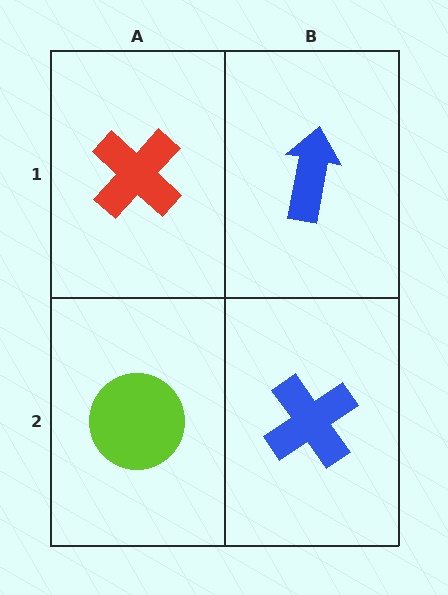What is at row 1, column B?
A blue arrow.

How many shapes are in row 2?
2 shapes.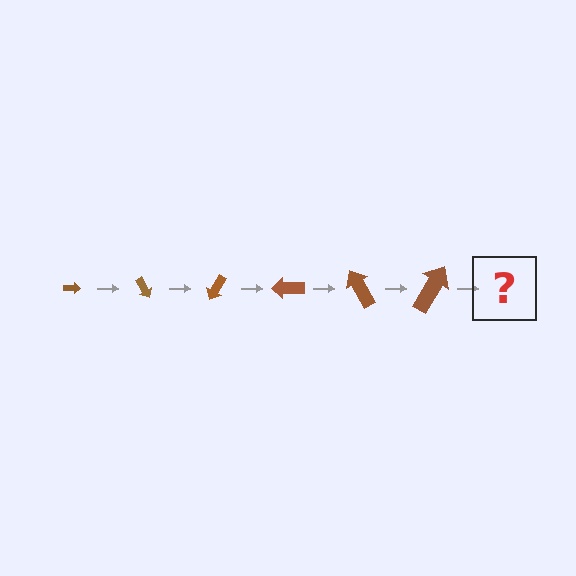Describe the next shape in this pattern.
It should be an arrow, larger than the previous one and rotated 360 degrees from the start.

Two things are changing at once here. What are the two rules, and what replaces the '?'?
The two rules are that the arrow grows larger each step and it rotates 60 degrees each step. The '?' should be an arrow, larger than the previous one and rotated 360 degrees from the start.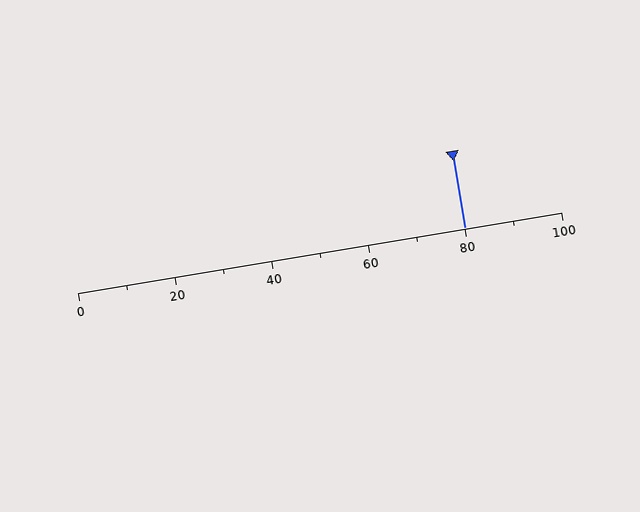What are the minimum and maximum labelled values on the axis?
The axis runs from 0 to 100.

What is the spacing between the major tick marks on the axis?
The major ticks are spaced 20 apart.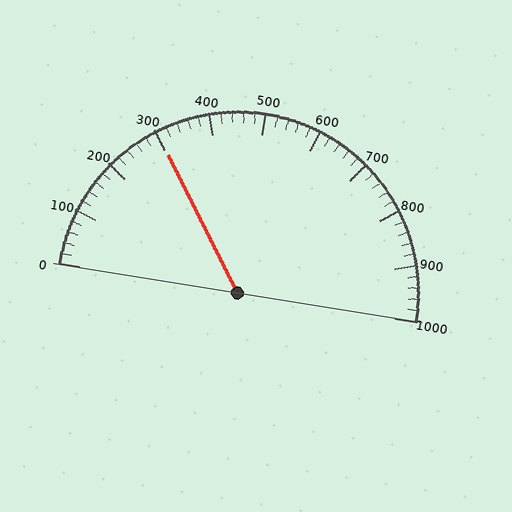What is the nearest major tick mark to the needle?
The nearest major tick mark is 300.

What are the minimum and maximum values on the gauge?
The gauge ranges from 0 to 1000.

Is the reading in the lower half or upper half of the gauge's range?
The reading is in the lower half of the range (0 to 1000).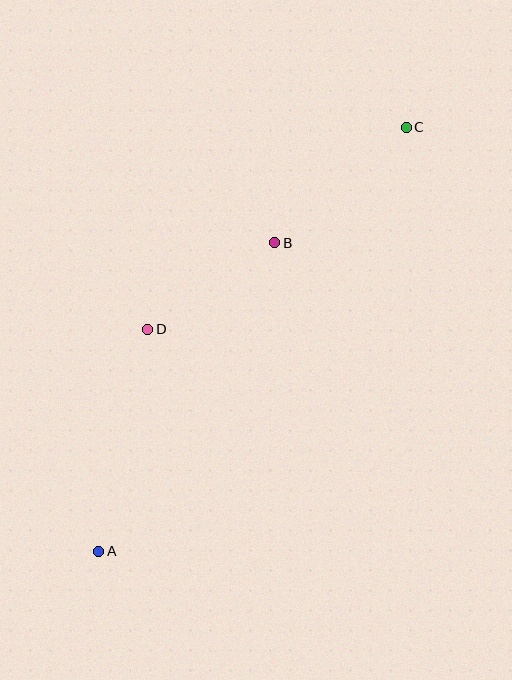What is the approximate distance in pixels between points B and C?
The distance between B and C is approximately 175 pixels.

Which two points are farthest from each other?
Points A and C are farthest from each other.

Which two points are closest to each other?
Points B and D are closest to each other.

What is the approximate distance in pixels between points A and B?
The distance between A and B is approximately 355 pixels.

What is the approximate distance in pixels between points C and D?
The distance between C and D is approximately 328 pixels.